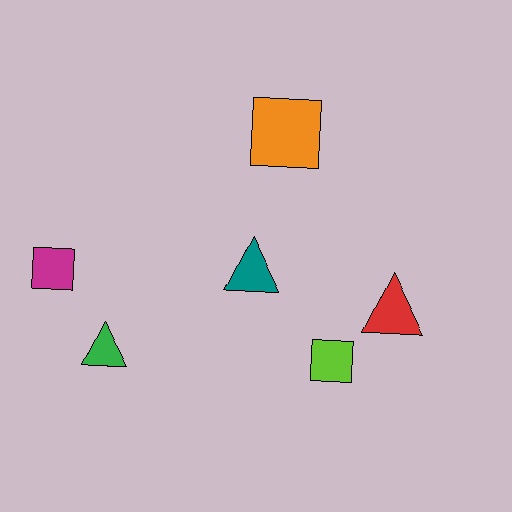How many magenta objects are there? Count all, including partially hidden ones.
There is 1 magenta object.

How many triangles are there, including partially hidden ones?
There are 3 triangles.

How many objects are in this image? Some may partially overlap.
There are 6 objects.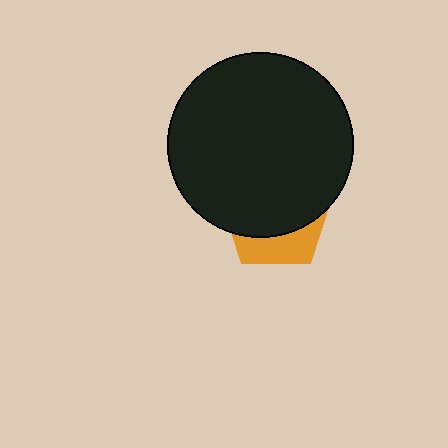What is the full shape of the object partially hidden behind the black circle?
The partially hidden object is an orange pentagon.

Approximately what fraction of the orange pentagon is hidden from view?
Roughly 69% of the orange pentagon is hidden behind the black circle.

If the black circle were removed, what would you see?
You would see the complete orange pentagon.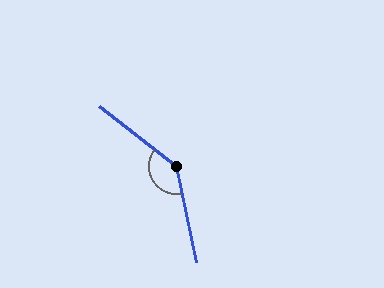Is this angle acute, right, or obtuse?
It is obtuse.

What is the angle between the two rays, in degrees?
Approximately 140 degrees.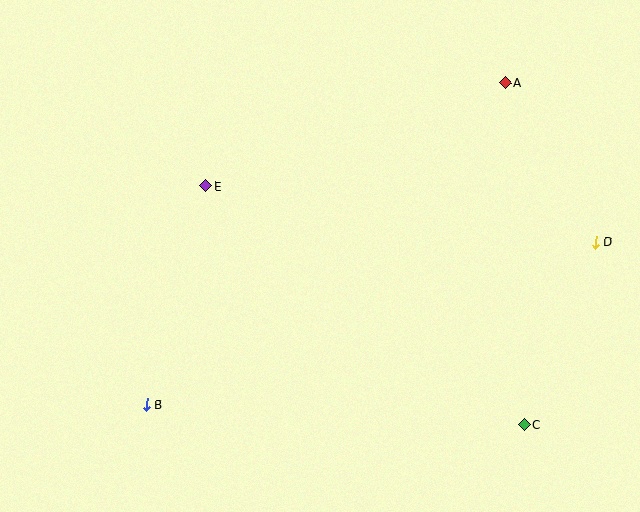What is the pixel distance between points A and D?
The distance between A and D is 183 pixels.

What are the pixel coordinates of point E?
Point E is at (205, 186).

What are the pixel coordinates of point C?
Point C is at (524, 425).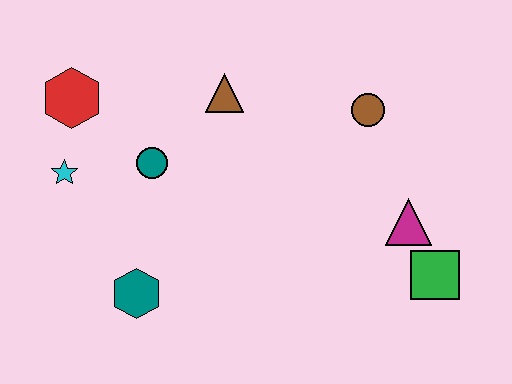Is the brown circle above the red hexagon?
No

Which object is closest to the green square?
The magenta triangle is closest to the green square.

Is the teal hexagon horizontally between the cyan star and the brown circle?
Yes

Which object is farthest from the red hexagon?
The green square is farthest from the red hexagon.